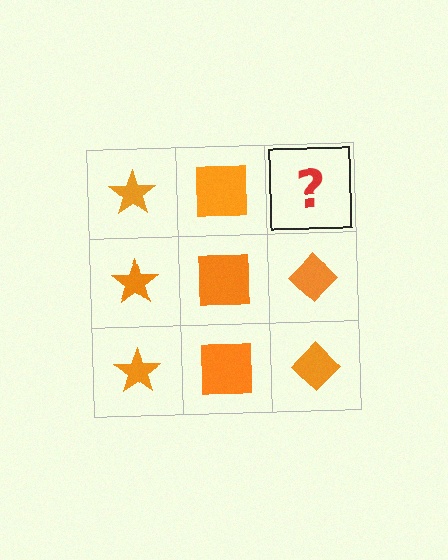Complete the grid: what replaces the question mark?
The question mark should be replaced with an orange diamond.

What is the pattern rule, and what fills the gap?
The rule is that each column has a consistent shape. The gap should be filled with an orange diamond.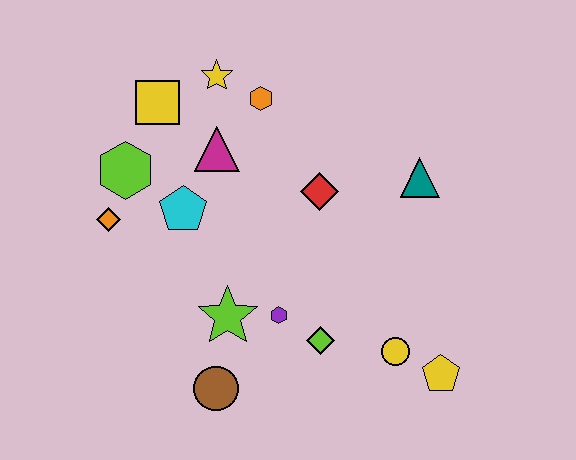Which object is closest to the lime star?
The purple hexagon is closest to the lime star.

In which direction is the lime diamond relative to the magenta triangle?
The lime diamond is below the magenta triangle.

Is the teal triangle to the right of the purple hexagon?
Yes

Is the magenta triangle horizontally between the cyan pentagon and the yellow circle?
Yes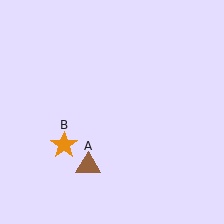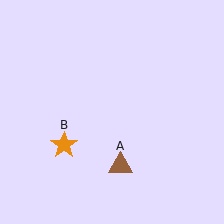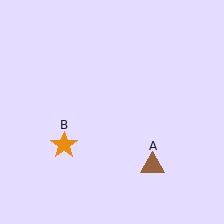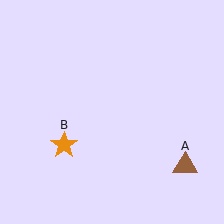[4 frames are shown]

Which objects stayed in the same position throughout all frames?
Orange star (object B) remained stationary.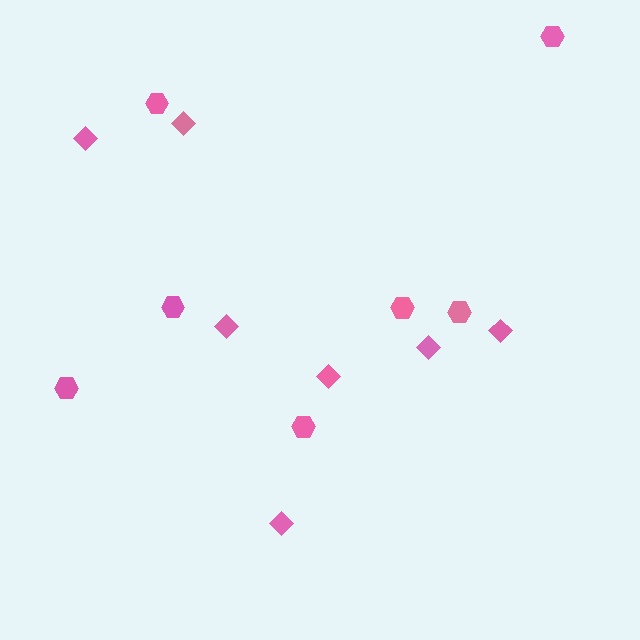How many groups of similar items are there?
There are 2 groups: one group of hexagons (7) and one group of diamonds (7).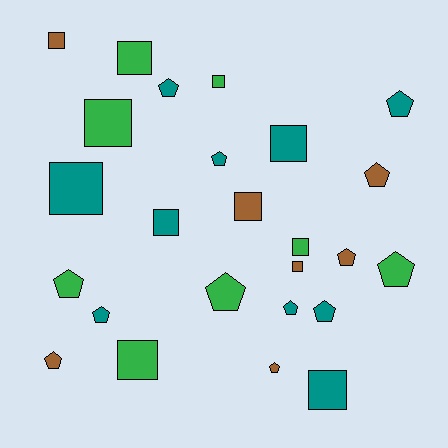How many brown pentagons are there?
There are 4 brown pentagons.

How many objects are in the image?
There are 25 objects.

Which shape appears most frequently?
Pentagon, with 13 objects.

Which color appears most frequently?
Teal, with 10 objects.